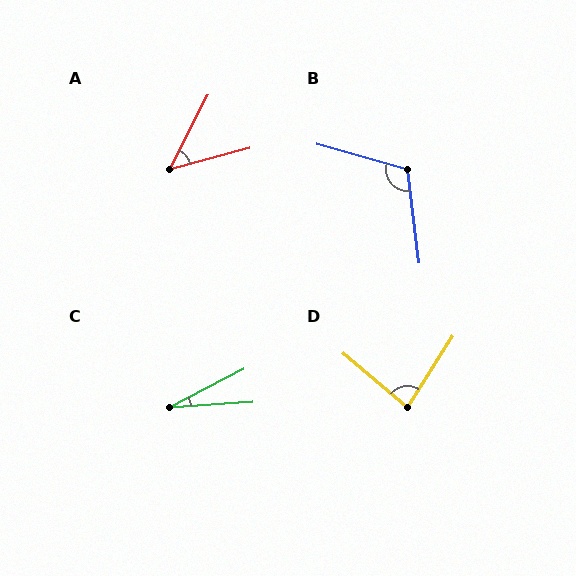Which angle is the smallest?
C, at approximately 23 degrees.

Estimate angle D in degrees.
Approximately 82 degrees.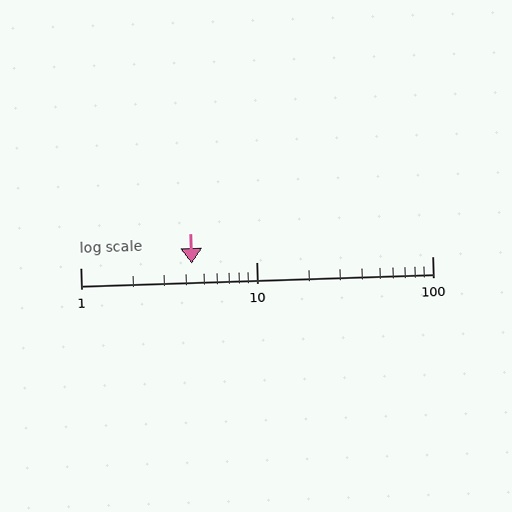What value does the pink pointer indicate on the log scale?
The pointer indicates approximately 4.3.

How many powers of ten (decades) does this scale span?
The scale spans 2 decades, from 1 to 100.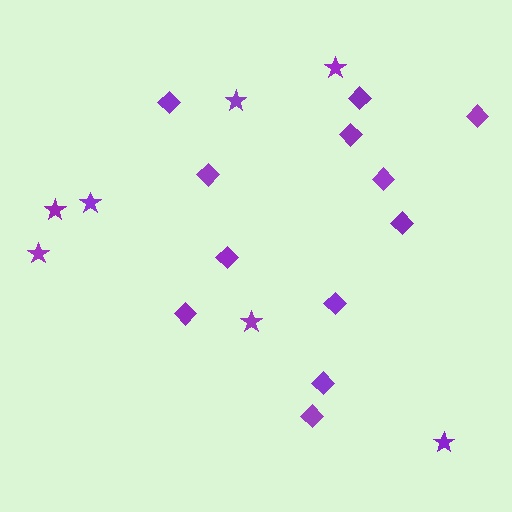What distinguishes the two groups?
There are 2 groups: one group of stars (7) and one group of diamonds (12).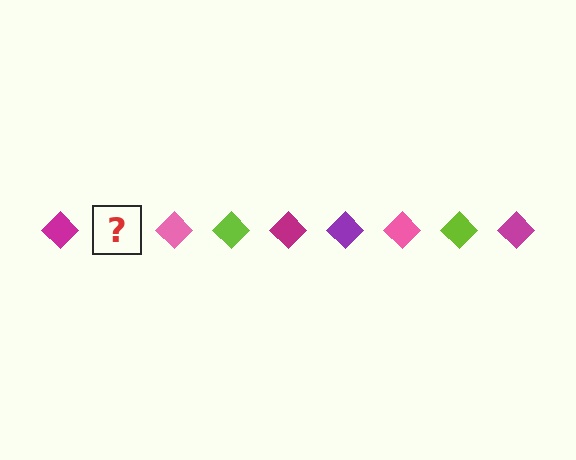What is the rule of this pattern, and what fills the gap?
The rule is that the pattern cycles through magenta, purple, pink, lime diamonds. The gap should be filled with a purple diamond.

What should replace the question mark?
The question mark should be replaced with a purple diamond.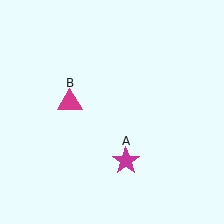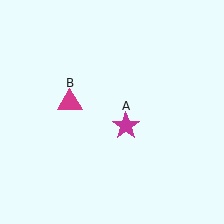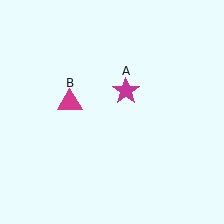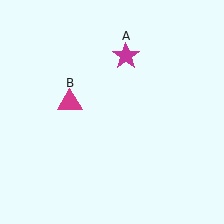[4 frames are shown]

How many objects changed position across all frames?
1 object changed position: magenta star (object A).